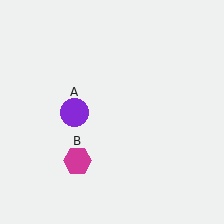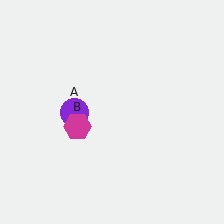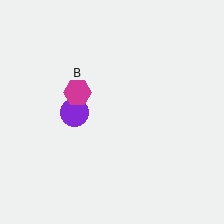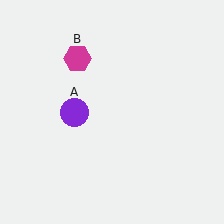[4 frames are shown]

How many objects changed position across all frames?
1 object changed position: magenta hexagon (object B).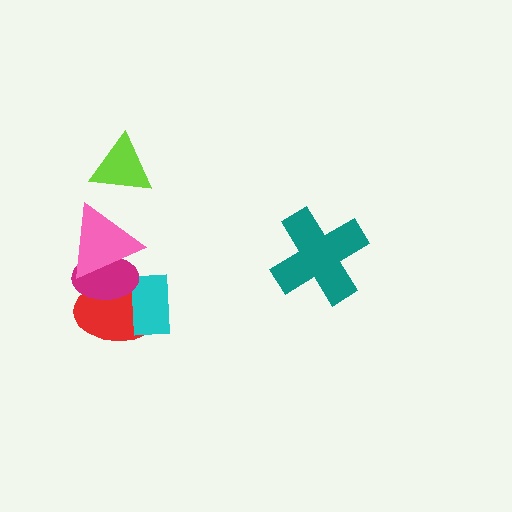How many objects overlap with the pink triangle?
2 objects overlap with the pink triangle.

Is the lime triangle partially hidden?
No, no other shape covers it.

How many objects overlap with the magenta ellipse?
3 objects overlap with the magenta ellipse.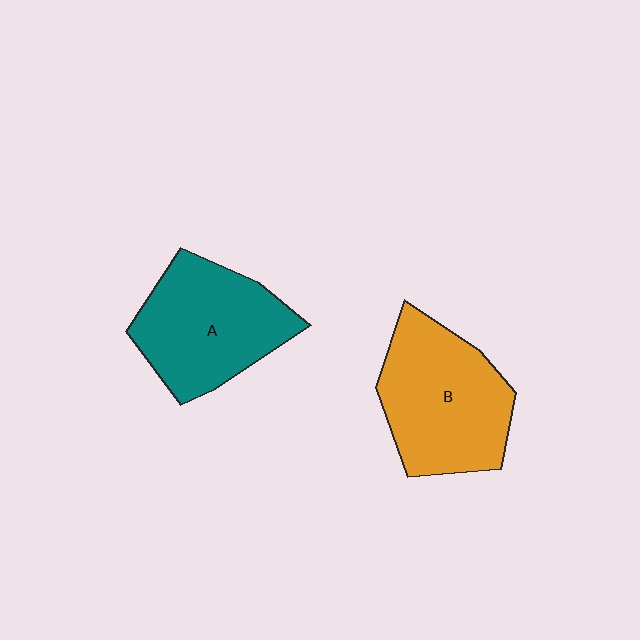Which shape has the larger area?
Shape B (orange).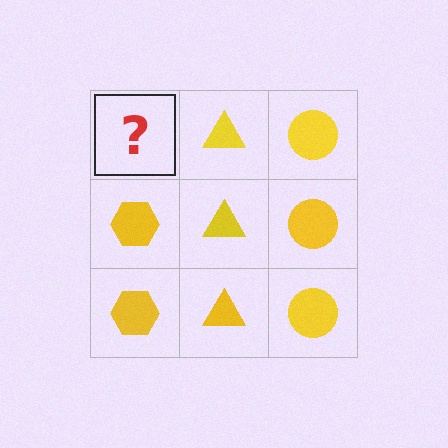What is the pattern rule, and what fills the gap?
The rule is that each column has a consistent shape. The gap should be filled with a yellow hexagon.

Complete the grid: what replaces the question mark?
The question mark should be replaced with a yellow hexagon.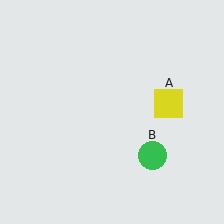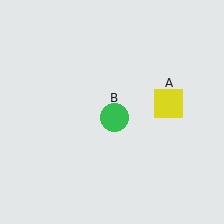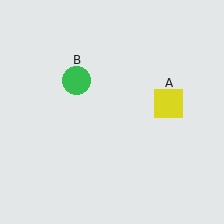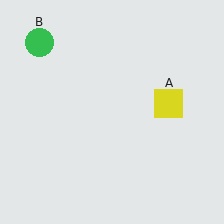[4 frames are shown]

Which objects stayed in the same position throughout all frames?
Yellow square (object A) remained stationary.